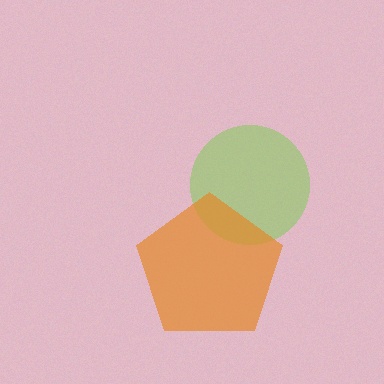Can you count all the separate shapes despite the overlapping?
Yes, there are 2 separate shapes.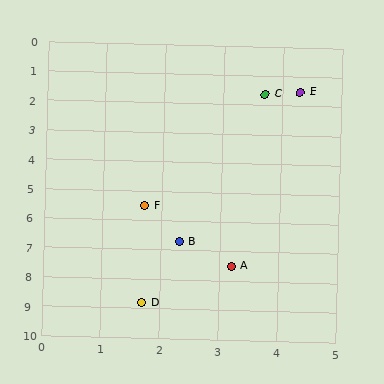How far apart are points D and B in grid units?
Points D and B are about 2.2 grid units apart.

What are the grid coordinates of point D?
Point D is at approximately (1.7, 8.8).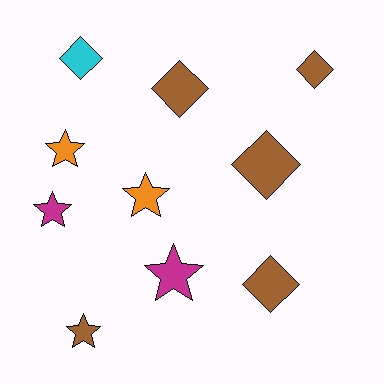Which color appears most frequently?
Brown, with 5 objects.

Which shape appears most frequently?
Diamond, with 5 objects.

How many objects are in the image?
There are 10 objects.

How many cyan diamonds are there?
There is 1 cyan diamond.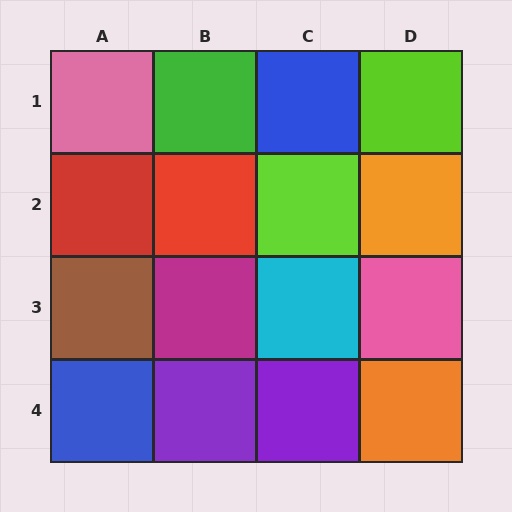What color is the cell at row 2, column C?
Lime.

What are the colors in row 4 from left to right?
Blue, purple, purple, orange.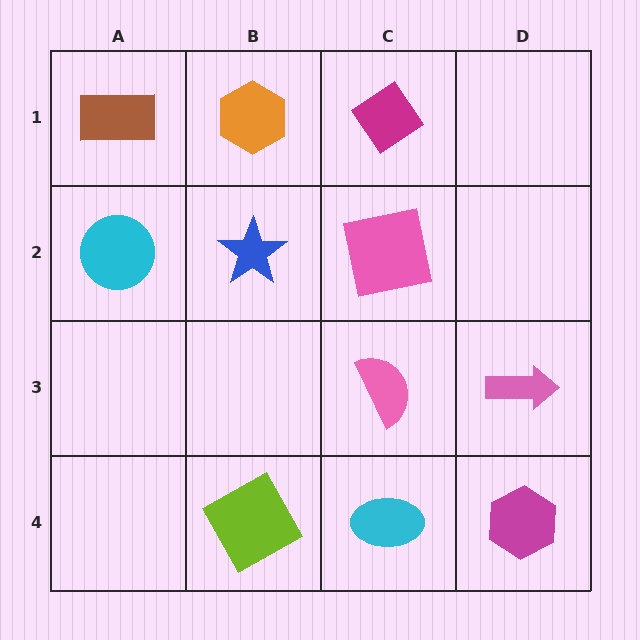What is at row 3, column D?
A pink arrow.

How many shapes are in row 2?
3 shapes.